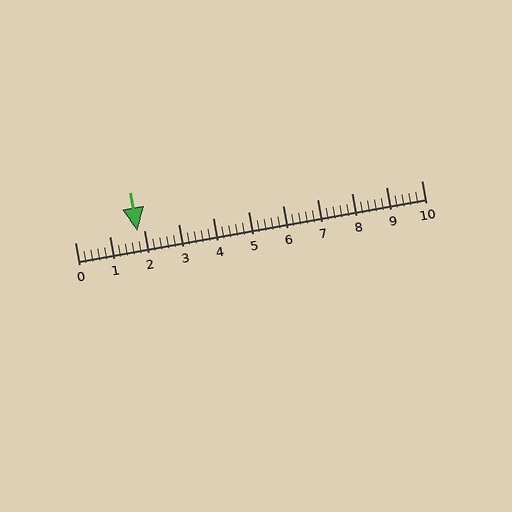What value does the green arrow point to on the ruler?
The green arrow points to approximately 1.8.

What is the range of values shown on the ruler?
The ruler shows values from 0 to 10.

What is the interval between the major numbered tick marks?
The major tick marks are spaced 1 units apart.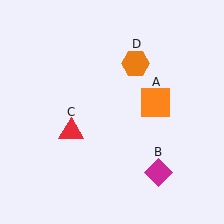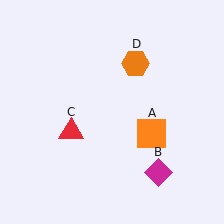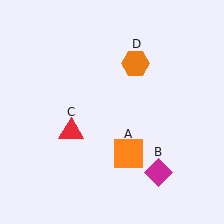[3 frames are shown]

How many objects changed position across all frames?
1 object changed position: orange square (object A).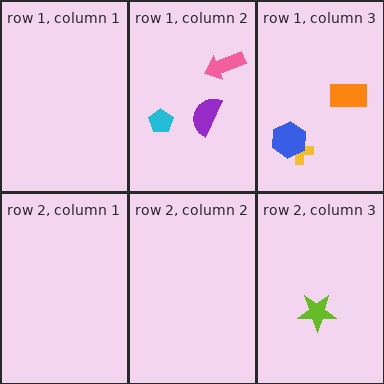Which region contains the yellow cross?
The row 1, column 3 region.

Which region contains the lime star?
The row 2, column 3 region.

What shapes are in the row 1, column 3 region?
The yellow cross, the blue hexagon, the orange rectangle.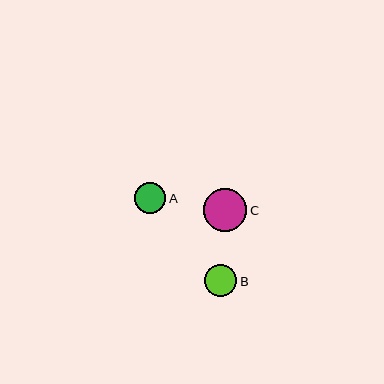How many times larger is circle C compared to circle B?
Circle C is approximately 1.4 times the size of circle B.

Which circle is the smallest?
Circle A is the smallest with a size of approximately 31 pixels.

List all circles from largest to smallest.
From largest to smallest: C, B, A.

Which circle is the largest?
Circle C is the largest with a size of approximately 43 pixels.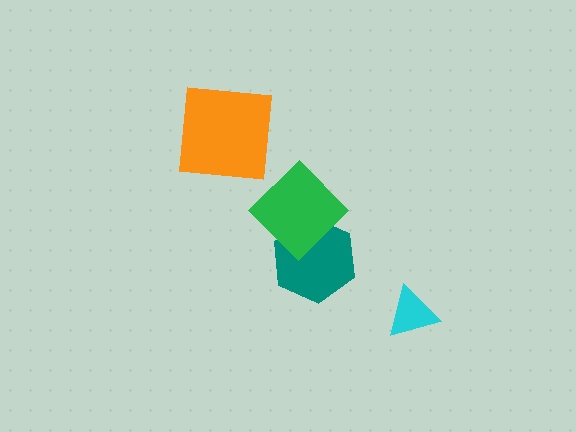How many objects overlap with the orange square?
0 objects overlap with the orange square.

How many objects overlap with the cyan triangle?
0 objects overlap with the cyan triangle.